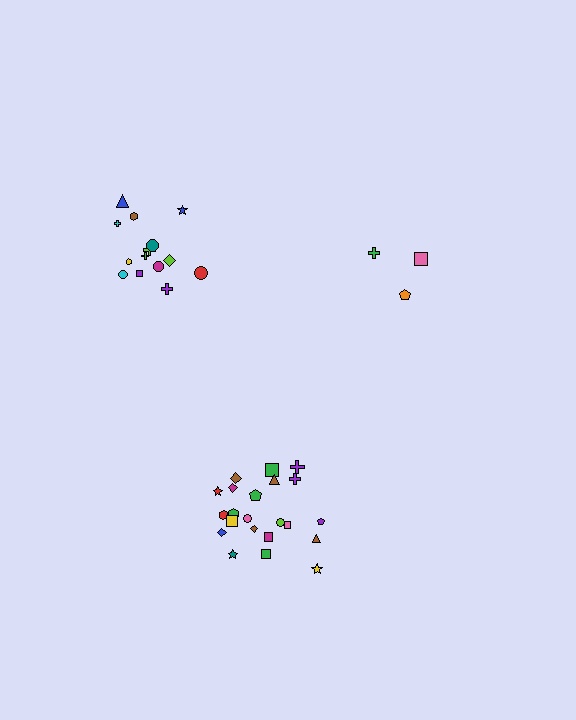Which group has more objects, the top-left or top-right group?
The top-left group.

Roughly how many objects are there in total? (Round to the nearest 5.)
Roughly 40 objects in total.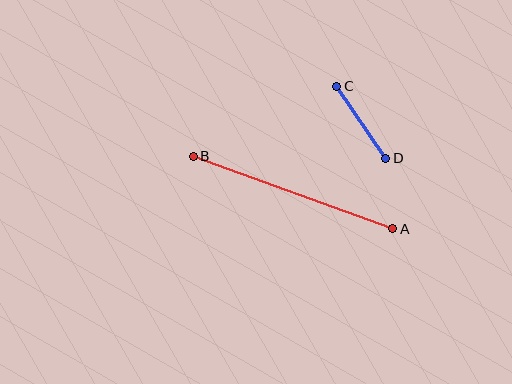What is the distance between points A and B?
The distance is approximately 212 pixels.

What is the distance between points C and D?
The distance is approximately 87 pixels.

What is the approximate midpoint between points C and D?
The midpoint is at approximately (361, 122) pixels.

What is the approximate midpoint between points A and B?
The midpoint is at approximately (293, 192) pixels.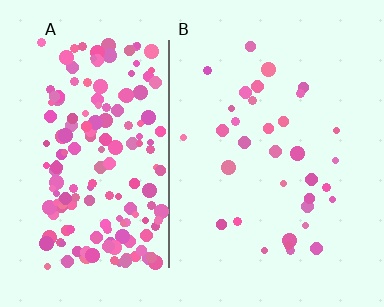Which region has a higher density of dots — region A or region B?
A (the left).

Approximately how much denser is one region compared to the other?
Approximately 5.4× — region A over region B.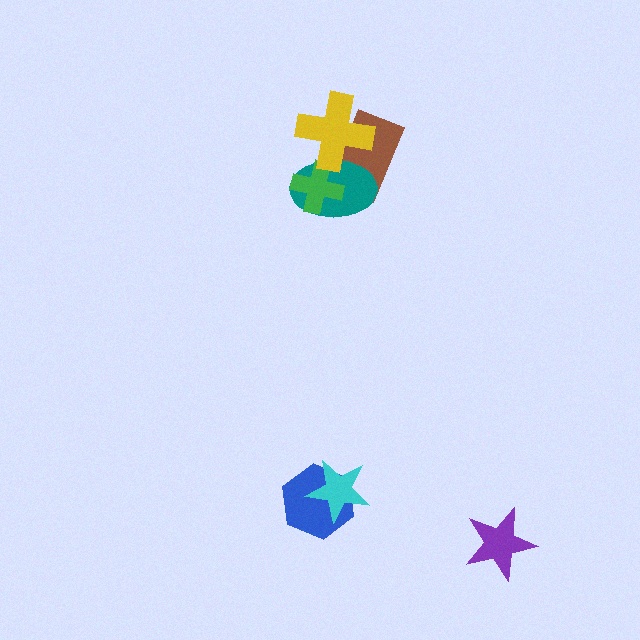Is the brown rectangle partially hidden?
Yes, it is partially covered by another shape.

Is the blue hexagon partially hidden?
Yes, it is partially covered by another shape.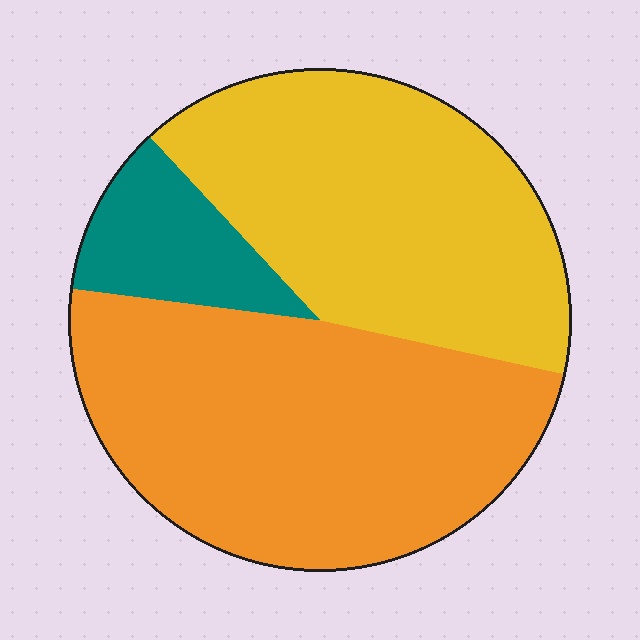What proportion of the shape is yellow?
Yellow takes up about two fifths (2/5) of the shape.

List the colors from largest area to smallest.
From largest to smallest: orange, yellow, teal.